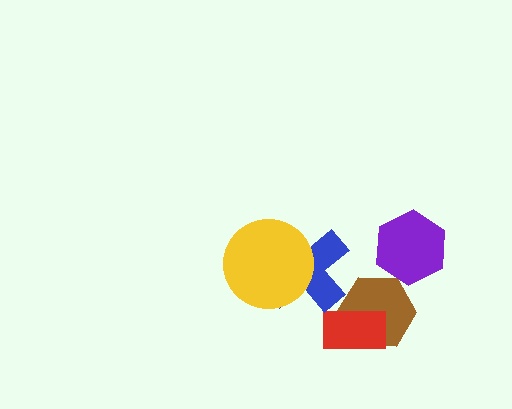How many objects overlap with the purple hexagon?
0 objects overlap with the purple hexagon.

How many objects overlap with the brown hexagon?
1 object overlaps with the brown hexagon.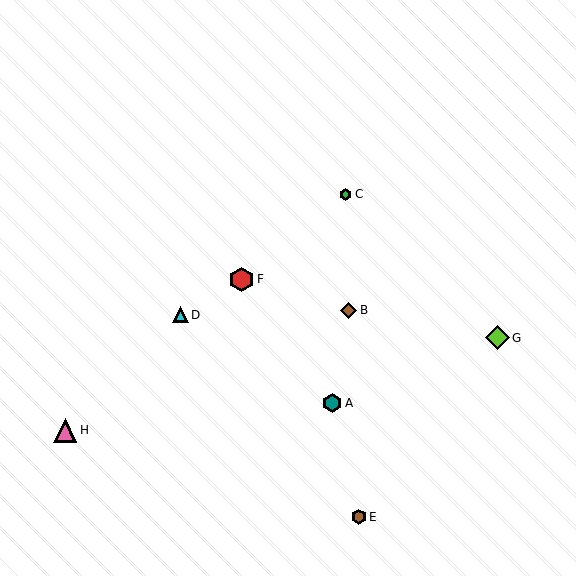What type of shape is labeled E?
Shape E is a brown hexagon.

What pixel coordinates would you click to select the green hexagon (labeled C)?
Click at (346, 194) to select the green hexagon C.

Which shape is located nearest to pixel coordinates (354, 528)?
The brown hexagon (labeled E) at (359, 517) is nearest to that location.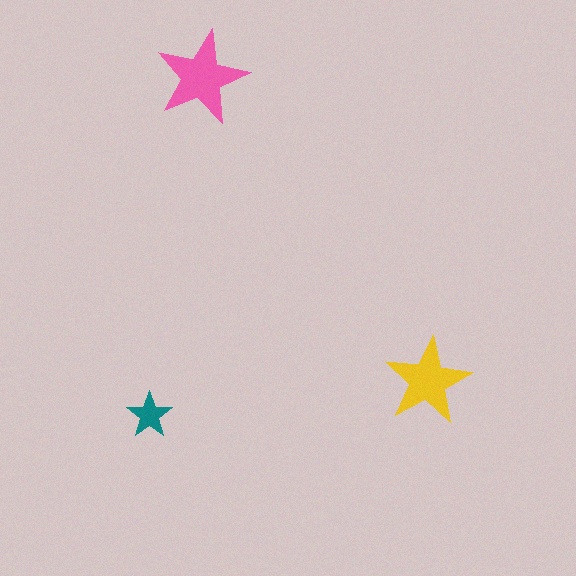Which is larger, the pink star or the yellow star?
The pink one.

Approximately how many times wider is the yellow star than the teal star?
About 2 times wider.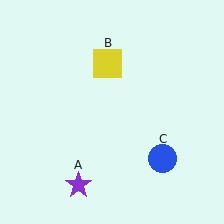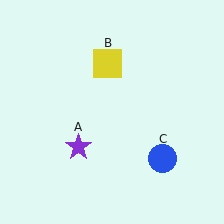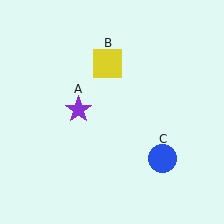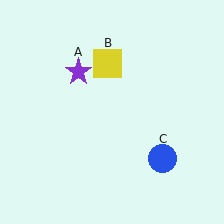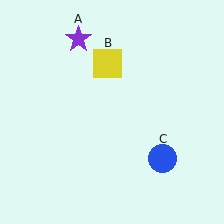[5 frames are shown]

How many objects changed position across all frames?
1 object changed position: purple star (object A).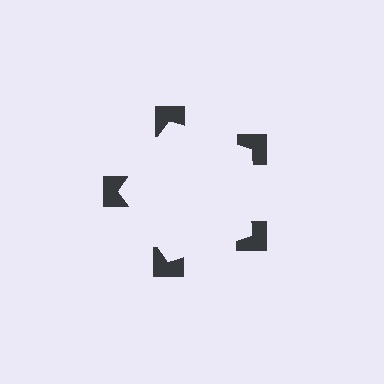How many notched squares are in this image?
There are 5 — one at each vertex of the illusory pentagon.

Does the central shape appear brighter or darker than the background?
It typically appears slightly brighter than the background, even though no actual brightness change is drawn.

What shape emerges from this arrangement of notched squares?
An illusory pentagon — its edges are inferred from the aligned wedge cuts in the notched squares, not physically drawn.